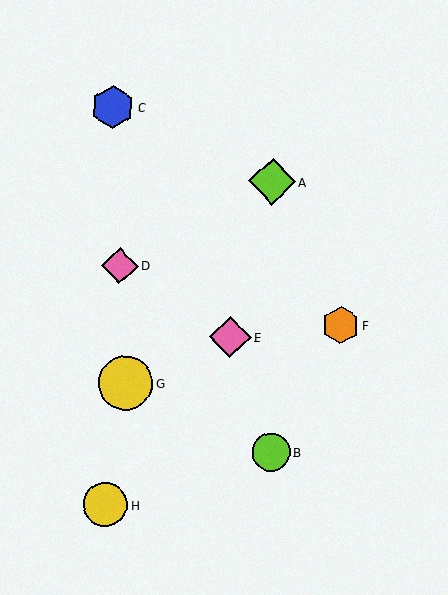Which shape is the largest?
The yellow circle (labeled G) is the largest.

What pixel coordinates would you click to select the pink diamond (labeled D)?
Click at (120, 266) to select the pink diamond D.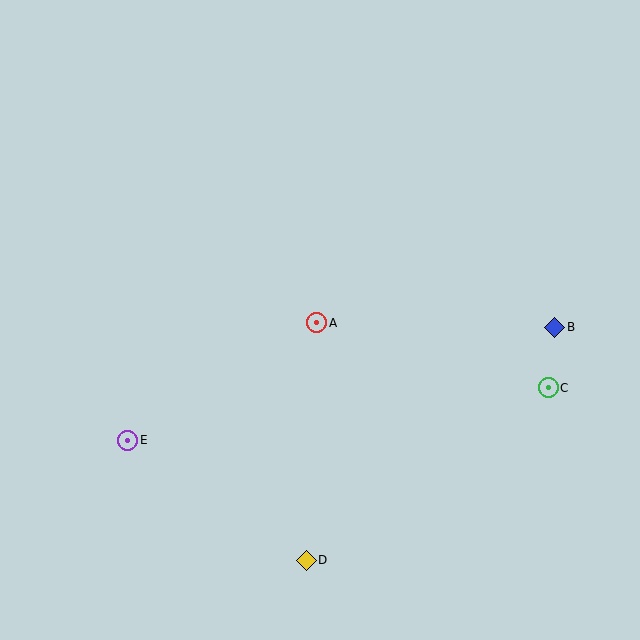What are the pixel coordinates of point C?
Point C is at (548, 388).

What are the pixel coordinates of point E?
Point E is at (128, 440).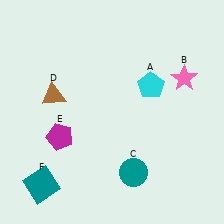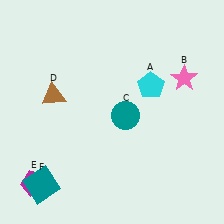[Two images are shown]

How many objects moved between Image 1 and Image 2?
2 objects moved between the two images.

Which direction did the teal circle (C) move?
The teal circle (C) moved up.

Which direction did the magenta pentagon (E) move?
The magenta pentagon (E) moved down.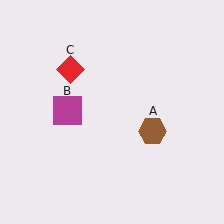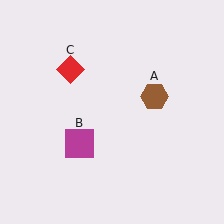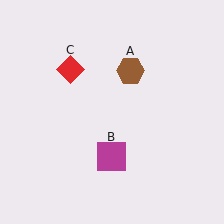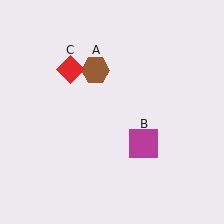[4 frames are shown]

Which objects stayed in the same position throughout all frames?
Red diamond (object C) remained stationary.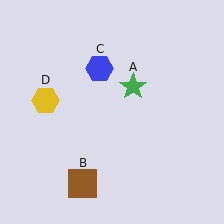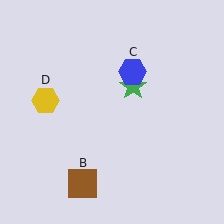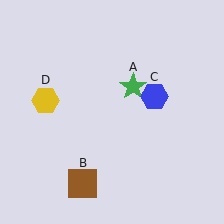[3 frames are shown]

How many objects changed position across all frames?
1 object changed position: blue hexagon (object C).